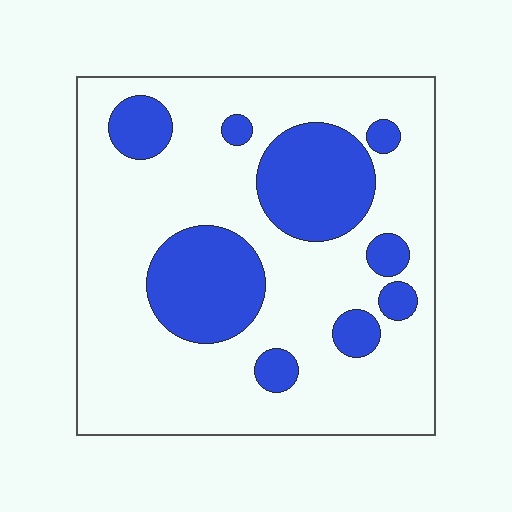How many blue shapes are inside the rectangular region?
9.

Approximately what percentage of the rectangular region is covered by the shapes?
Approximately 25%.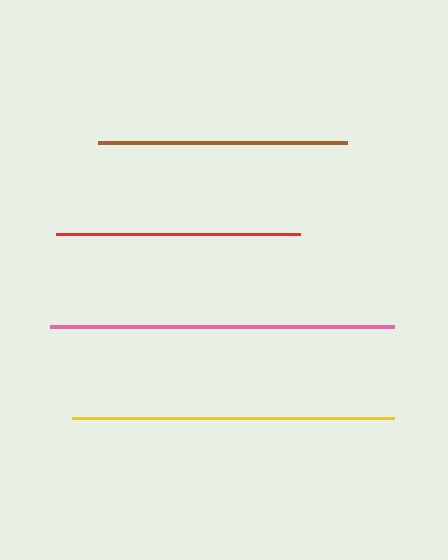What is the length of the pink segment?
The pink segment is approximately 343 pixels long.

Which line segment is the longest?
The pink line is the longest at approximately 343 pixels.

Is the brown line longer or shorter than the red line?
The brown line is longer than the red line.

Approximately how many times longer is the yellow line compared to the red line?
The yellow line is approximately 1.3 times the length of the red line.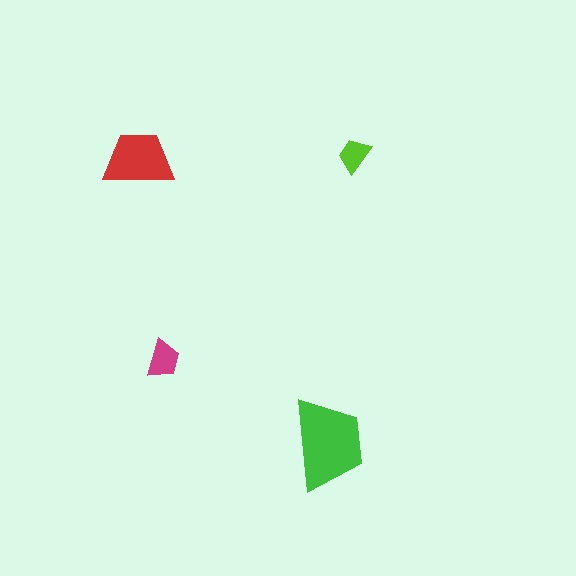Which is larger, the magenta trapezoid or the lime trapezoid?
The magenta one.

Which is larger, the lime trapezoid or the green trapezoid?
The green one.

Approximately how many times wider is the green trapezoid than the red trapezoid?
About 1.5 times wider.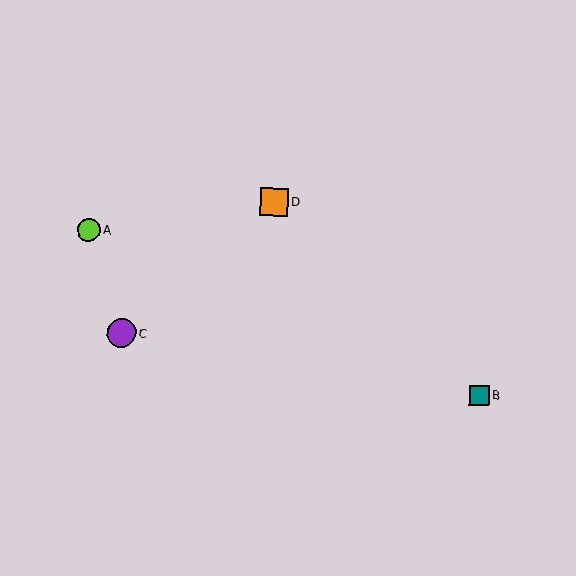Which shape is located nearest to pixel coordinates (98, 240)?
The lime circle (labeled A) at (88, 230) is nearest to that location.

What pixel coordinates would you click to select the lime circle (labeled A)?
Click at (88, 230) to select the lime circle A.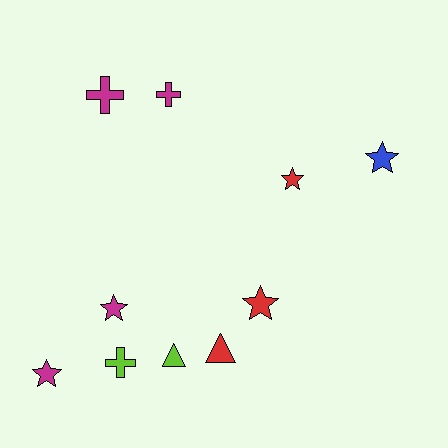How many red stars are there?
There are 2 red stars.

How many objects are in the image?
There are 10 objects.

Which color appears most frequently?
Magenta, with 4 objects.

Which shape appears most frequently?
Star, with 5 objects.